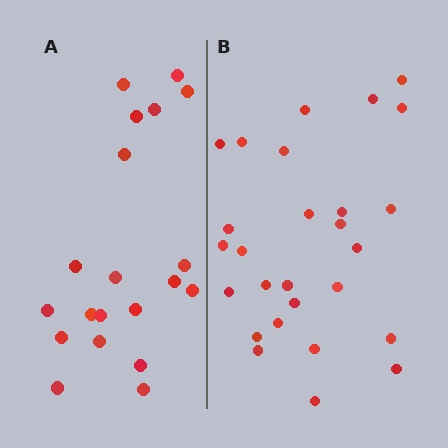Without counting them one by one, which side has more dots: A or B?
Region B (the right region) has more dots.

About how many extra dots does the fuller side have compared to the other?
Region B has roughly 8 or so more dots than region A.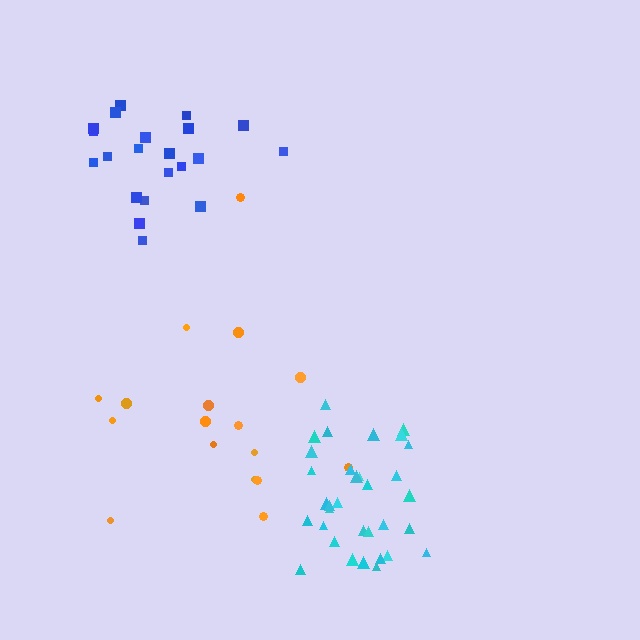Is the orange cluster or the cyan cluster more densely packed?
Cyan.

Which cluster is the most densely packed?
Cyan.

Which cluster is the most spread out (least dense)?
Orange.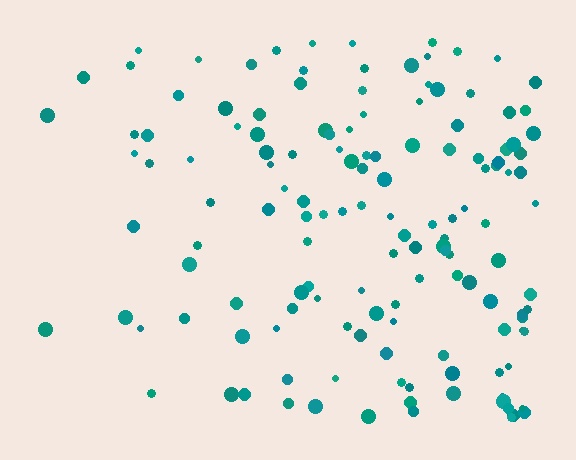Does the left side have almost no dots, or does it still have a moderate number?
Still a moderate number, just noticeably fewer than the right.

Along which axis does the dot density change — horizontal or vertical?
Horizontal.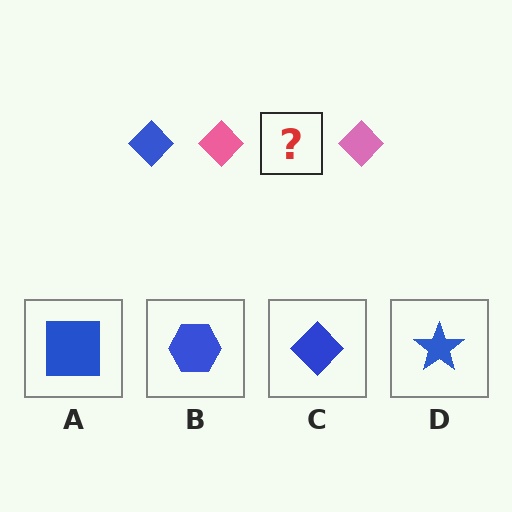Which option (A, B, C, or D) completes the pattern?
C.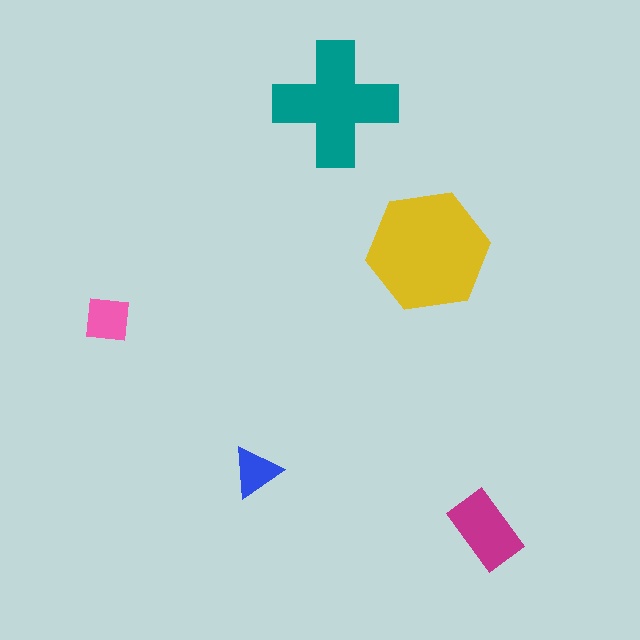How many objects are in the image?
There are 5 objects in the image.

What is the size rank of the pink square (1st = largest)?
4th.